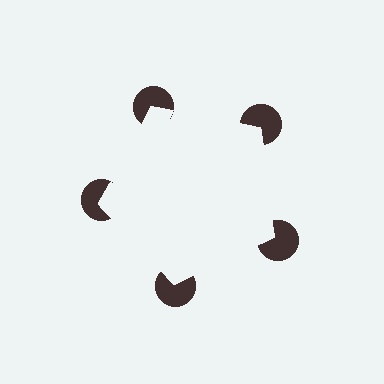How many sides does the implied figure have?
5 sides.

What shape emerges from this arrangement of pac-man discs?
An illusory pentagon — its edges are inferred from the aligned wedge cuts in the pac-man discs, not physically drawn.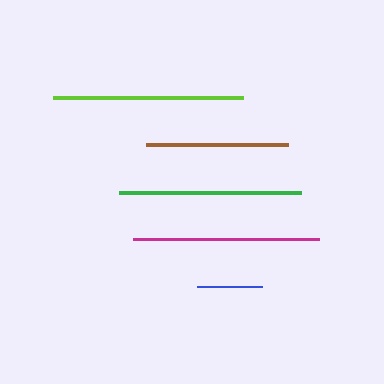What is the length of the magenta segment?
The magenta segment is approximately 186 pixels long.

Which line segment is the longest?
The lime line is the longest at approximately 191 pixels.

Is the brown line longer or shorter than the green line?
The green line is longer than the brown line.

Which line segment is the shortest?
The blue line is the shortest at approximately 65 pixels.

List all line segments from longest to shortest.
From longest to shortest: lime, magenta, green, brown, blue.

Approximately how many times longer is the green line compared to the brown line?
The green line is approximately 1.3 times the length of the brown line.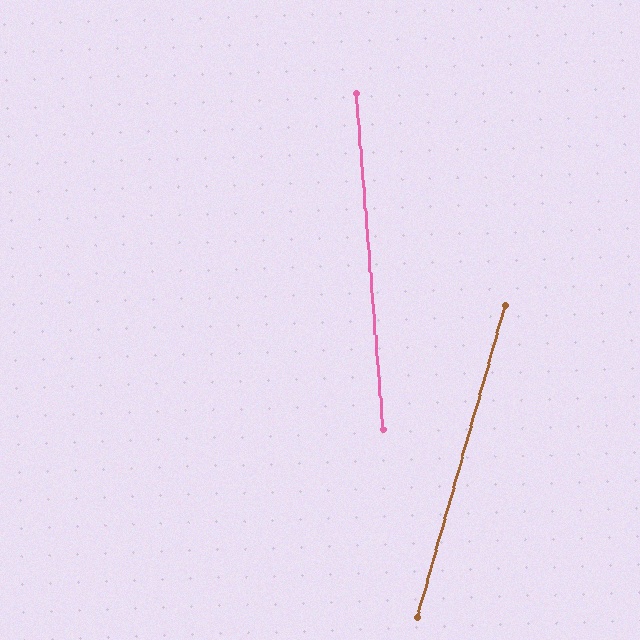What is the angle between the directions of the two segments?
Approximately 20 degrees.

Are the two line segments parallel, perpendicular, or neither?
Neither parallel nor perpendicular — they differ by about 20°.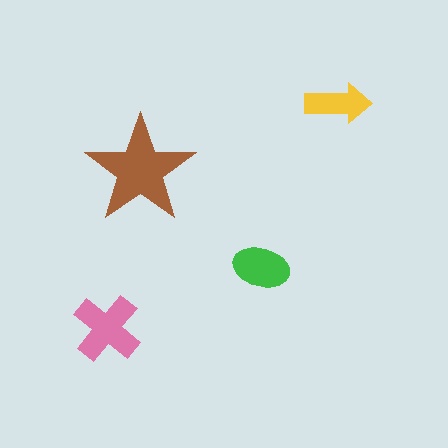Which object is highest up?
The yellow arrow is topmost.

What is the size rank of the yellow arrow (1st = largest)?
4th.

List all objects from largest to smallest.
The brown star, the pink cross, the green ellipse, the yellow arrow.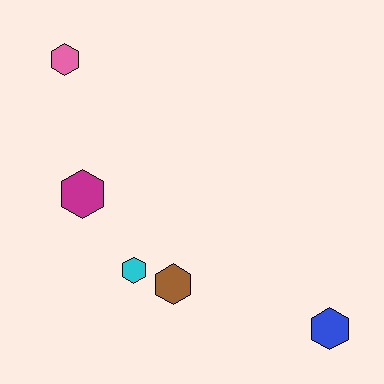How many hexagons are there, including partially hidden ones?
There are 5 hexagons.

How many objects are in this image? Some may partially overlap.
There are 5 objects.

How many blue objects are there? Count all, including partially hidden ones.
There is 1 blue object.